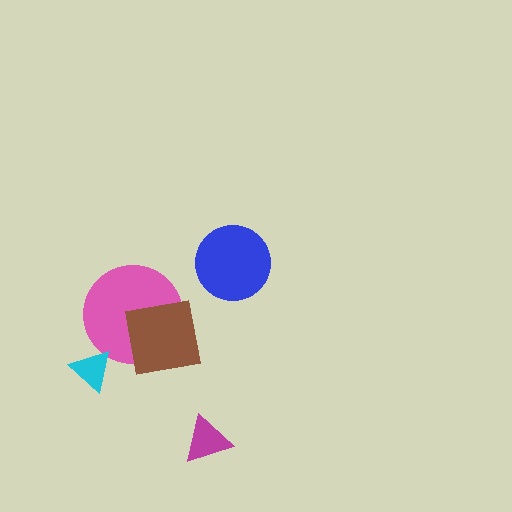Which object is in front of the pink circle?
The brown square is in front of the pink circle.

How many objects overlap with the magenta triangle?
0 objects overlap with the magenta triangle.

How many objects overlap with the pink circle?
1 object overlaps with the pink circle.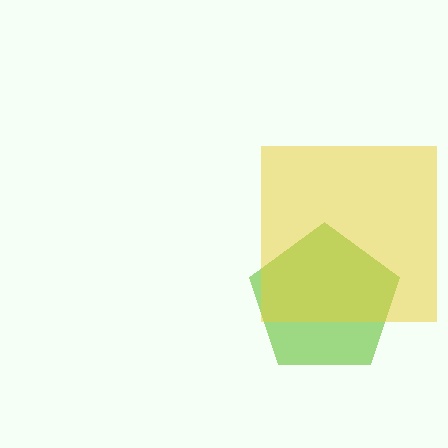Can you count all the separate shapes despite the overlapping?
Yes, there are 2 separate shapes.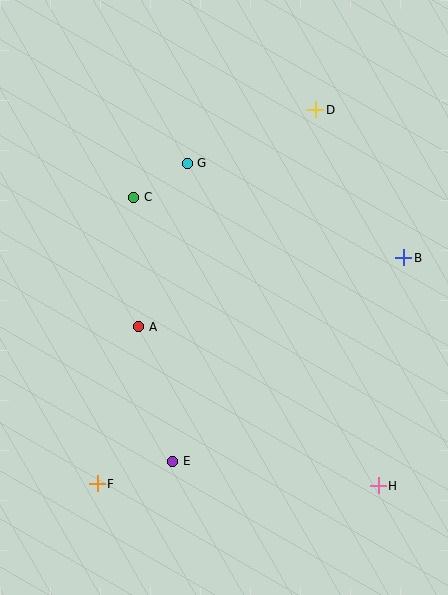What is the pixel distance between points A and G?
The distance between A and G is 171 pixels.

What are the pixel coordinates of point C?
Point C is at (134, 197).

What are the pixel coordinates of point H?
Point H is at (378, 486).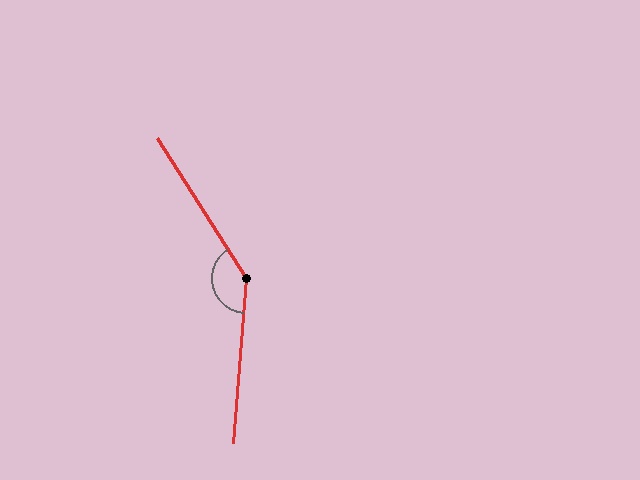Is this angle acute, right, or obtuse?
It is obtuse.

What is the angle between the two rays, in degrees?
Approximately 143 degrees.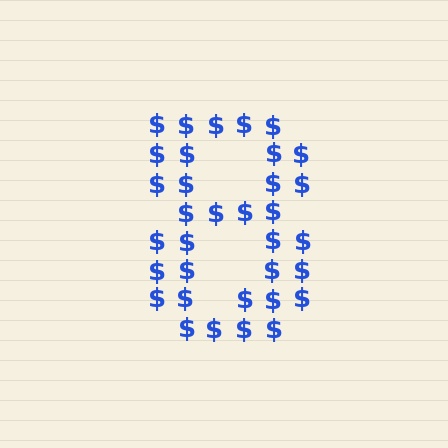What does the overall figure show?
The overall figure shows the digit 8.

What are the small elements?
The small elements are dollar signs.